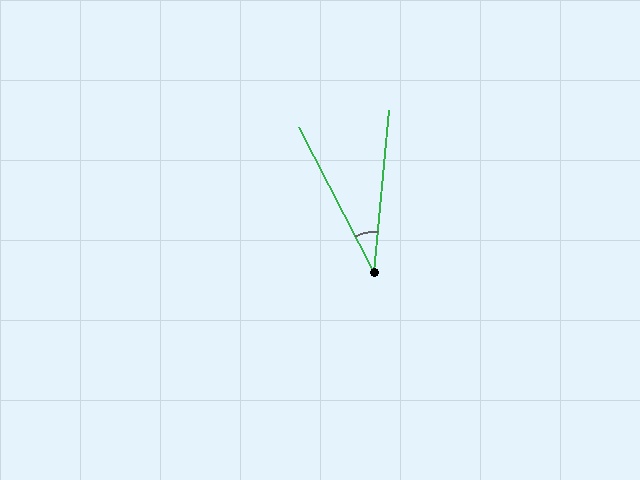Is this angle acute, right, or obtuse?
It is acute.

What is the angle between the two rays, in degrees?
Approximately 32 degrees.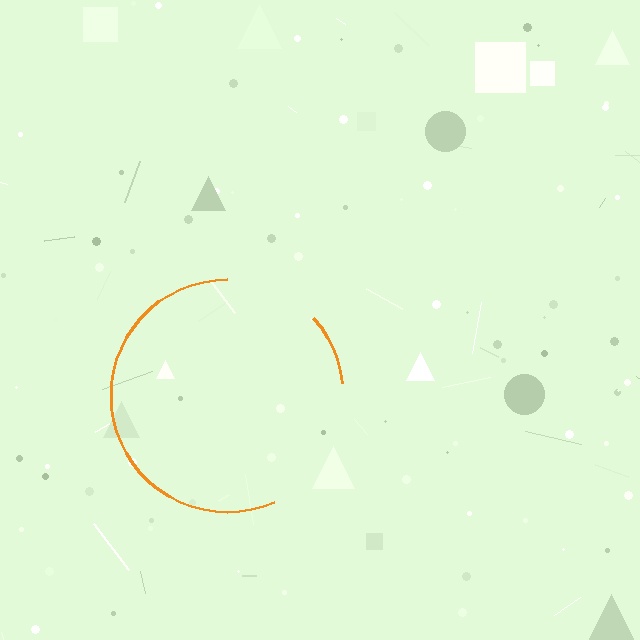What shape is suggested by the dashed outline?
The dashed outline suggests a circle.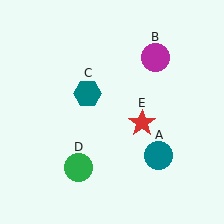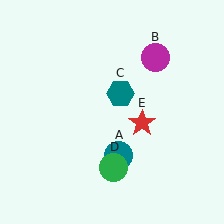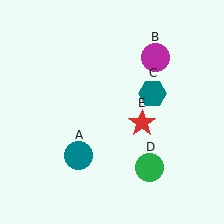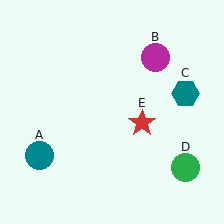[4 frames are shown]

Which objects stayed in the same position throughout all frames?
Magenta circle (object B) and red star (object E) remained stationary.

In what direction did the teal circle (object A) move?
The teal circle (object A) moved left.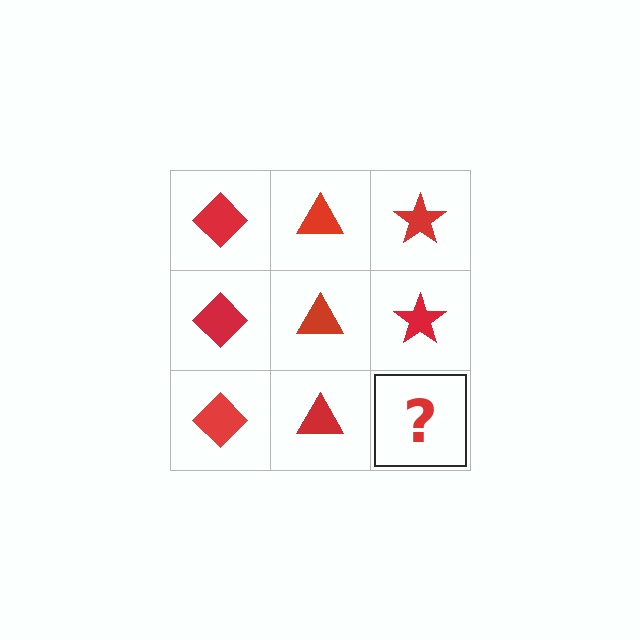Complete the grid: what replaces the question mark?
The question mark should be replaced with a red star.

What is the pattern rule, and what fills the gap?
The rule is that each column has a consistent shape. The gap should be filled with a red star.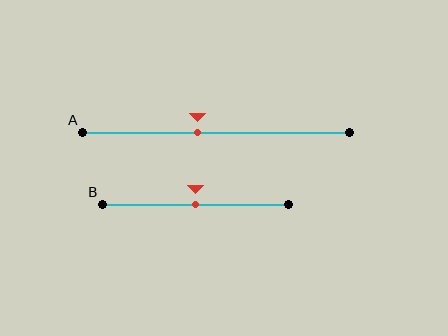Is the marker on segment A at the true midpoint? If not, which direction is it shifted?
No, the marker on segment A is shifted to the left by about 7% of the segment length.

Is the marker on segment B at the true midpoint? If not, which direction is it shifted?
Yes, the marker on segment B is at the true midpoint.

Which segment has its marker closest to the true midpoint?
Segment B has its marker closest to the true midpoint.